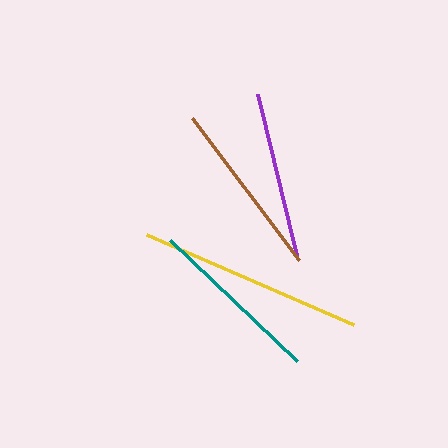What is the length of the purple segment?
The purple segment is approximately 166 pixels long.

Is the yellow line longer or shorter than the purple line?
The yellow line is longer than the purple line.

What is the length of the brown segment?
The brown segment is approximately 178 pixels long.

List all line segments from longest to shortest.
From longest to shortest: yellow, brown, teal, purple.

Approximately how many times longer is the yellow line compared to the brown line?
The yellow line is approximately 1.3 times the length of the brown line.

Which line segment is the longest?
The yellow line is the longest at approximately 225 pixels.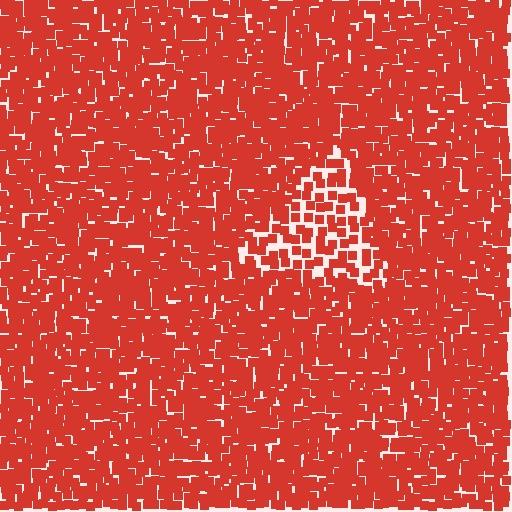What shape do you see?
I see a triangle.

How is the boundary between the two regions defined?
The boundary is defined by a change in element density (approximately 2.0x ratio). All elements are the same color, size, and shape.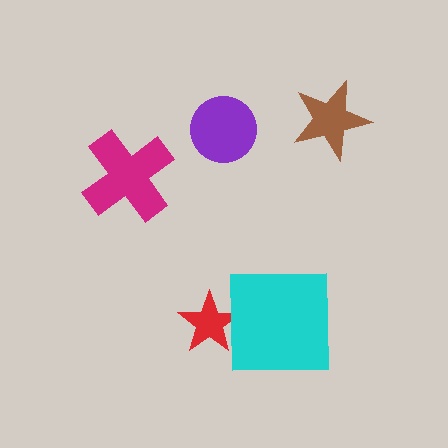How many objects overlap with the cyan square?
1 object overlaps with the cyan square.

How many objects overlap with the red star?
1 object overlaps with the red star.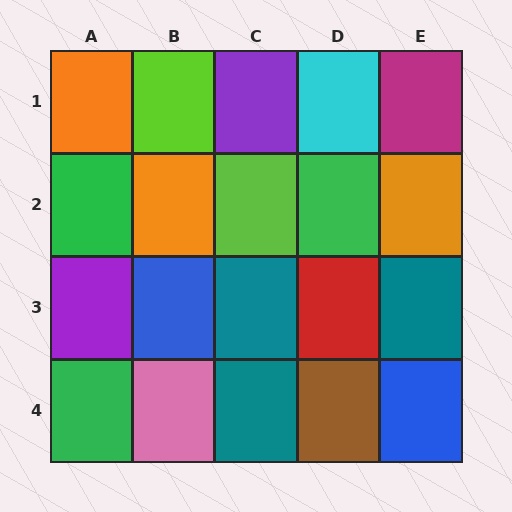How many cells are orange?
3 cells are orange.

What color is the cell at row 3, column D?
Red.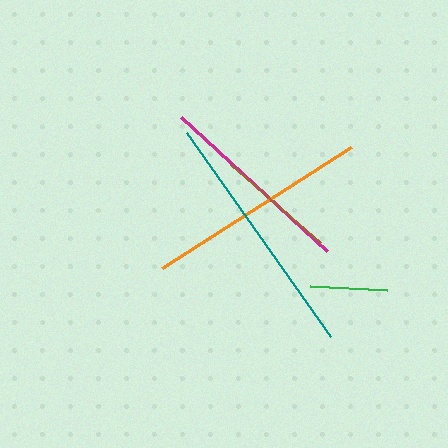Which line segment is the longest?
The teal line is the longest at approximately 249 pixels.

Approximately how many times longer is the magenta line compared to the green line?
The magenta line is approximately 2.6 times the length of the green line.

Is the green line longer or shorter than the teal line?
The teal line is longer than the green line.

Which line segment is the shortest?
The green line is the shortest at approximately 77 pixels.